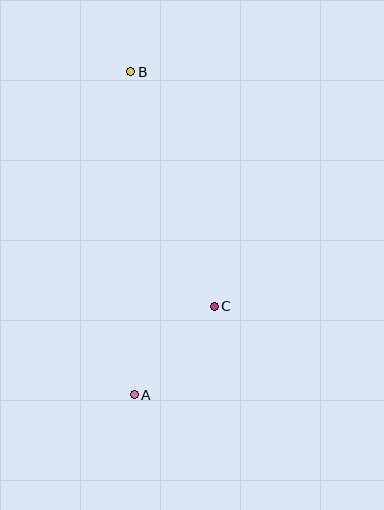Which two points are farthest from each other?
Points A and B are farthest from each other.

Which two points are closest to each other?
Points A and C are closest to each other.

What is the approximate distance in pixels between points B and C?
The distance between B and C is approximately 249 pixels.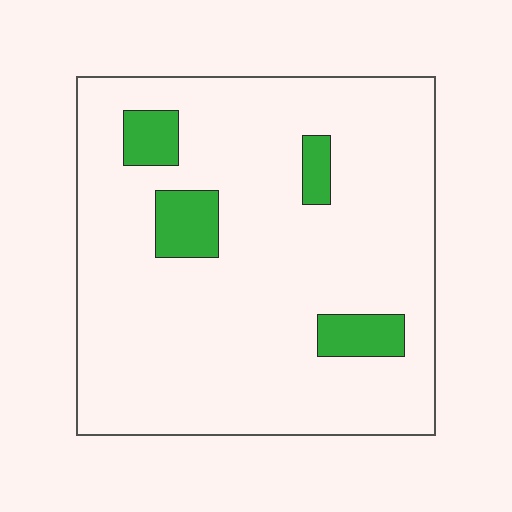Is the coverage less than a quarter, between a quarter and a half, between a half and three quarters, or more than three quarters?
Less than a quarter.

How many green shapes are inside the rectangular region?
4.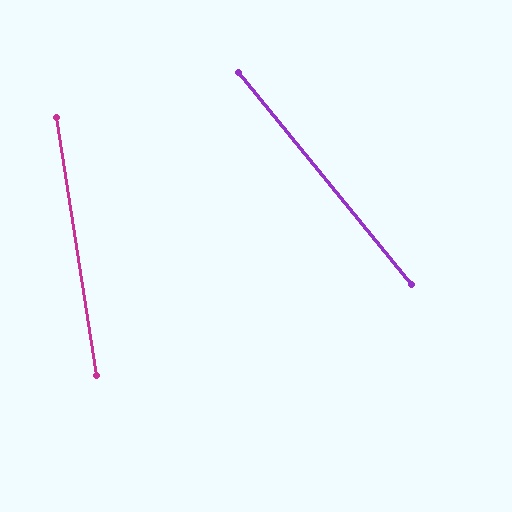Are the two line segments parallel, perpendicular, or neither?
Neither parallel nor perpendicular — they differ by about 30°.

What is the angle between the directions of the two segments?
Approximately 30 degrees.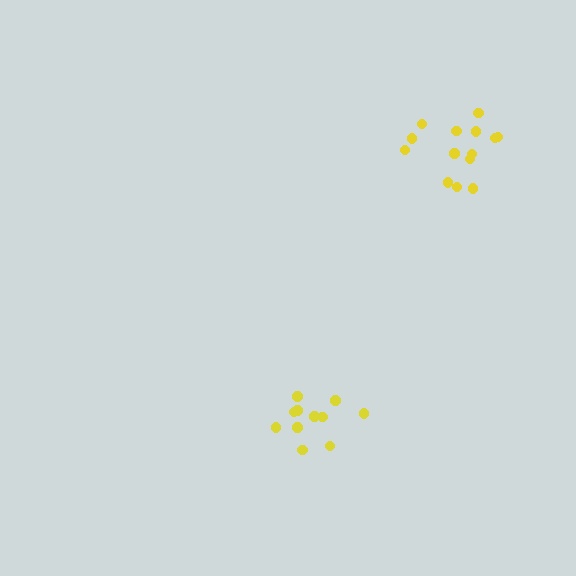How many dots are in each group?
Group 1: 11 dots, Group 2: 14 dots (25 total).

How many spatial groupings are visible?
There are 2 spatial groupings.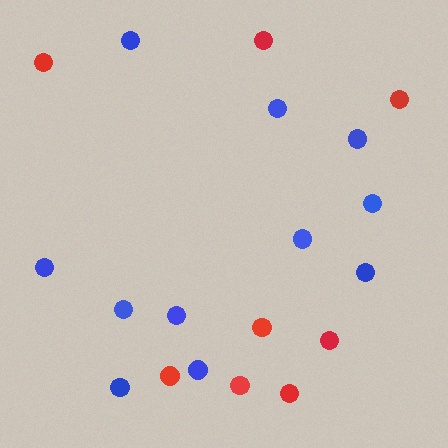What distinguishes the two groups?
There are 2 groups: one group of blue circles (11) and one group of red circles (8).